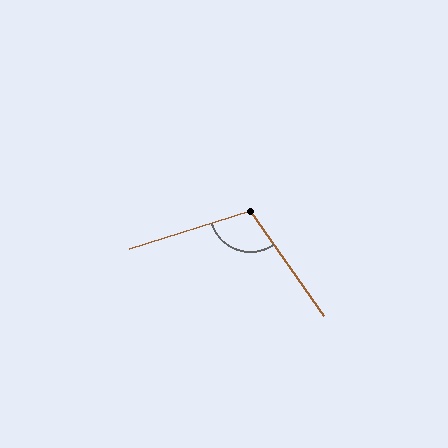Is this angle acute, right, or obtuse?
It is obtuse.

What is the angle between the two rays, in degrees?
Approximately 108 degrees.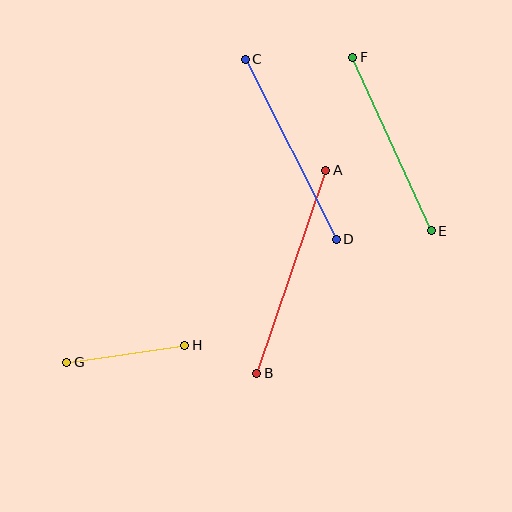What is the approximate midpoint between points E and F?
The midpoint is at approximately (392, 144) pixels.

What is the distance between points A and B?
The distance is approximately 214 pixels.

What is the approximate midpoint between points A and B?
The midpoint is at approximately (291, 272) pixels.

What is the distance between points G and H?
The distance is approximately 119 pixels.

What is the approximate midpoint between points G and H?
The midpoint is at approximately (126, 354) pixels.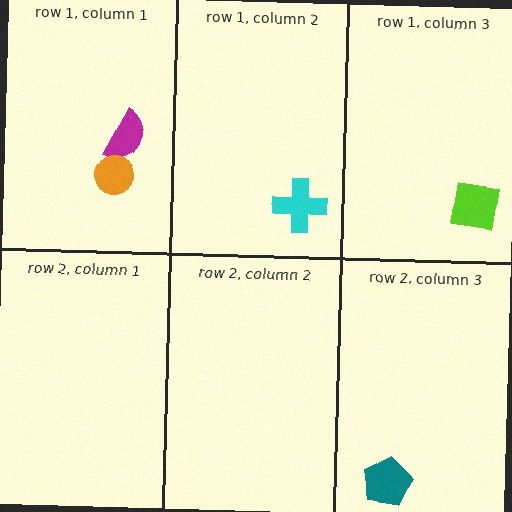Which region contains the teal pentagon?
The row 2, column 3 region.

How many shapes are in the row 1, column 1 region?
2.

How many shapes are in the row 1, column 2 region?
1.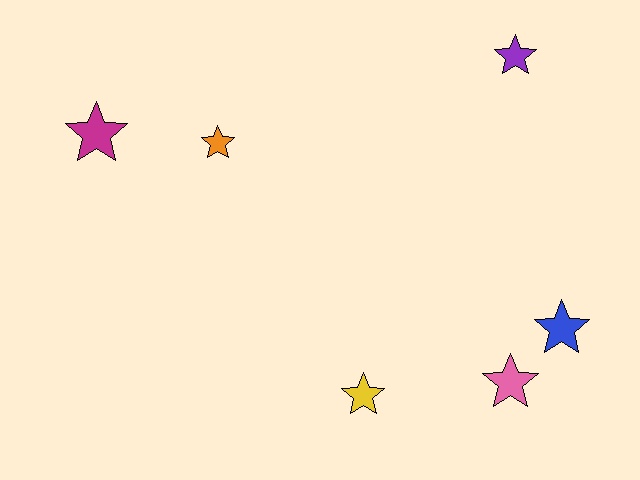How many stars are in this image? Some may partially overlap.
There are 6 stars.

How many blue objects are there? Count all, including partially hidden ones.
There is 1 blue object.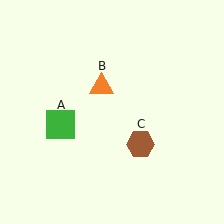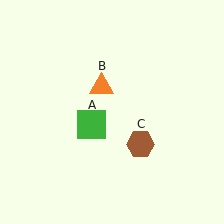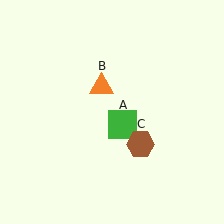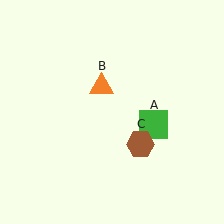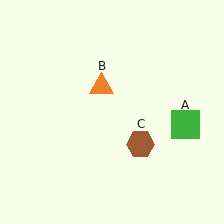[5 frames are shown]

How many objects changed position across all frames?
1 object changed position: green square (object A).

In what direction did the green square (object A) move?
The green square (object A) moved right.